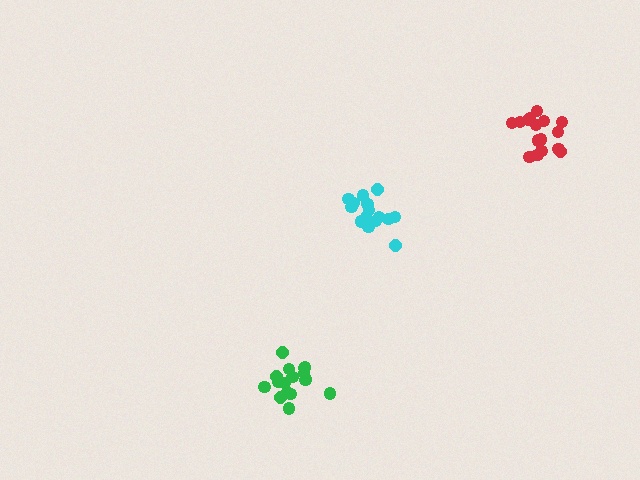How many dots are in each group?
Group 1: 15 dots, Group 2: 17 dots, Group 3: 16 dots (48 total).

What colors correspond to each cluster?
The clusters are colored: cyan, green, red.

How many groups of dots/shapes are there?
There are 3 groups.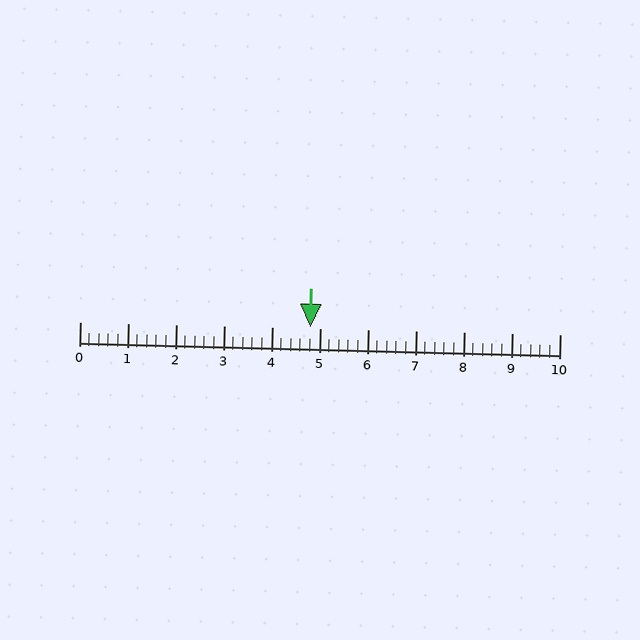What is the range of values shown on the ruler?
The ruler shows values from 0 to 10.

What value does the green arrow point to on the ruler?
The green arrow points to approximately 4.8.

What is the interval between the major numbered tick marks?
The major tick marks are spaced 1 units apart.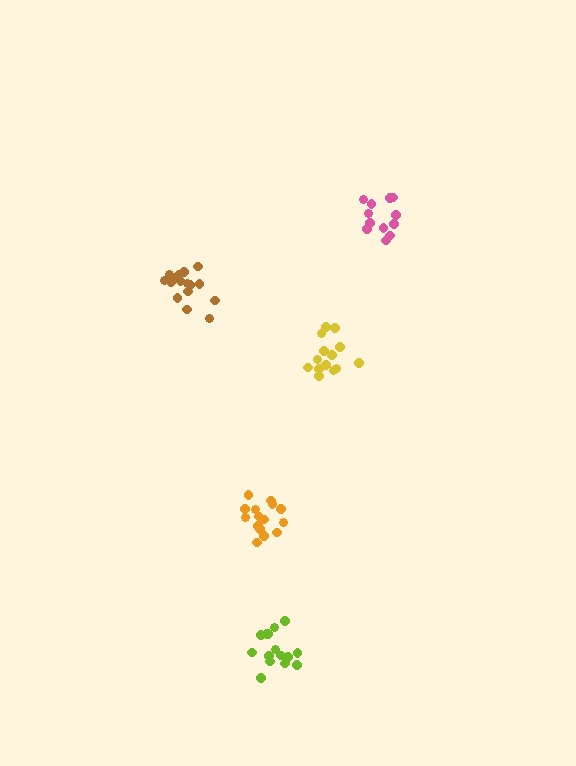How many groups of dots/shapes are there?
There are 5 groups.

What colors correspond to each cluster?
The clusters are colored: orange, pink, lime, yellow, brown.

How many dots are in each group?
Group 1: 15 dots, Group 2: 12 dots, Group 3: 15 dots, Group 4: 14 dots, Group 5: 16 dots (72 total).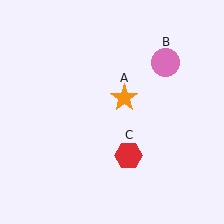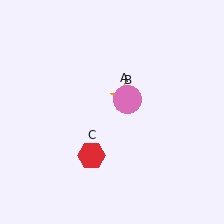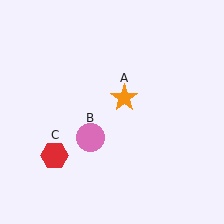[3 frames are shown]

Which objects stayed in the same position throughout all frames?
Orange star (object A) remained stationary.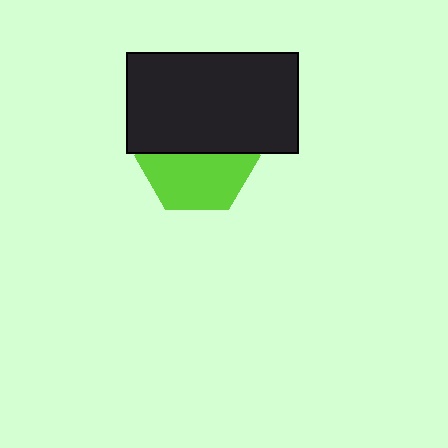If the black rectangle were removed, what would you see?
You would see the complete lime hexagon.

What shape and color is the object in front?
The object in front is a black rectangle.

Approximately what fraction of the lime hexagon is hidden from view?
Roughly 48% of the lime hexagon is hidden behind the black rectangle.